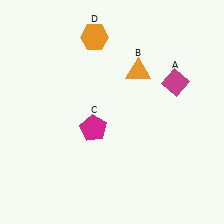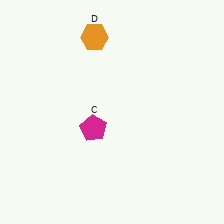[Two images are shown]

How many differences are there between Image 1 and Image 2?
There are 2 differences between the two images.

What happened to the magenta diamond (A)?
The magenta diamond (A) was removed in Image 2. It was in the top-right area of Image 1.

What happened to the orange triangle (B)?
The orange triangle (B) was removed in Image 2. It was in the top-right area of Image 1.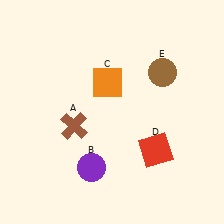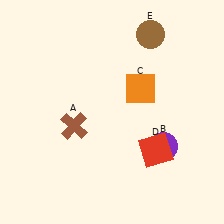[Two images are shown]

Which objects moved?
The objects that moved are: the purple circle (B), the orange square (C), the brown circle (E).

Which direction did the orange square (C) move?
The orange square (C) moved right.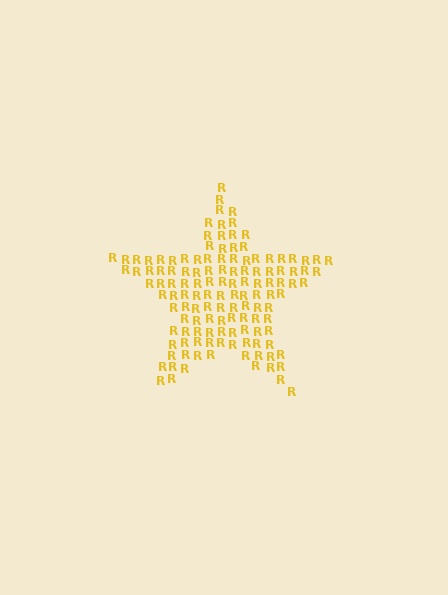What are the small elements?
The small elements are letter R's.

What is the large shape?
The large shape is a star.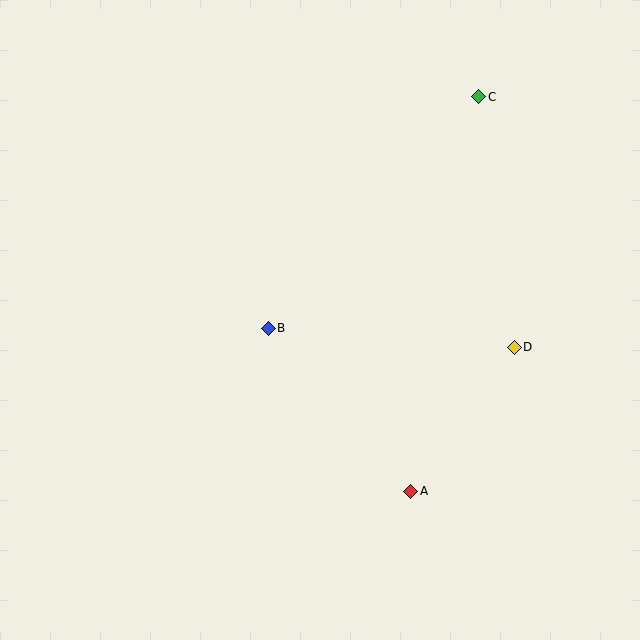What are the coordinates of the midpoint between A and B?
The midpoint between A and B is at (340, 410).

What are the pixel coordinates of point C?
Point C is at (479, 97).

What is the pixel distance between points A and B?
The distance between A and B is 217 pixels.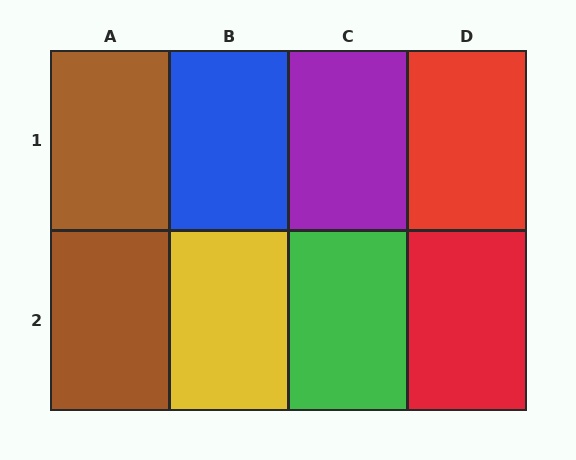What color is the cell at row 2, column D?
Red.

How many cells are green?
1 cell is green.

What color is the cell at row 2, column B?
Yellow.